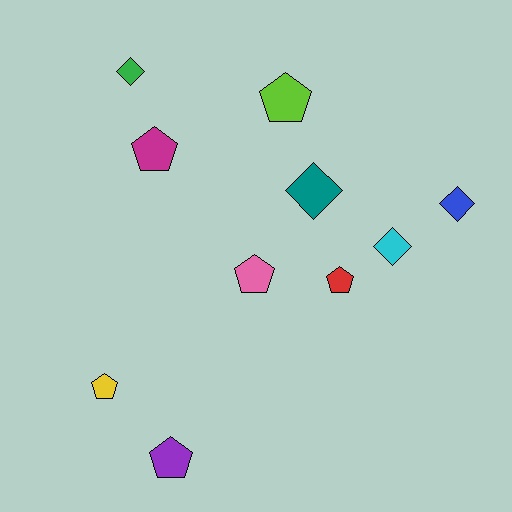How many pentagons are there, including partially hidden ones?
There are 6 pentagons.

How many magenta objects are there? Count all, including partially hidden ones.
There is 1 magenta object.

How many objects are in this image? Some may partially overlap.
There are 10 objects.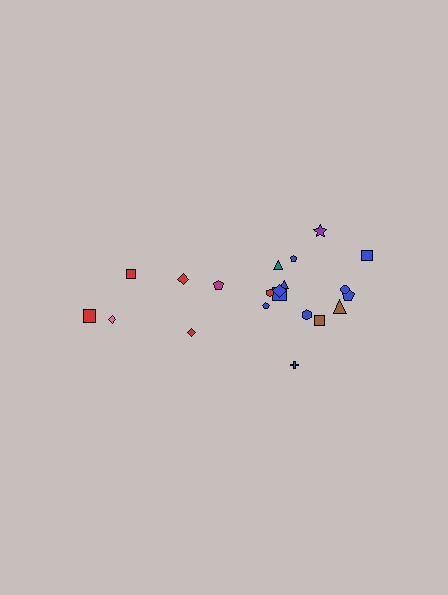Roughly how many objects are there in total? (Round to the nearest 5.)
Roughly 20 objects in total.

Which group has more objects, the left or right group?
The right group.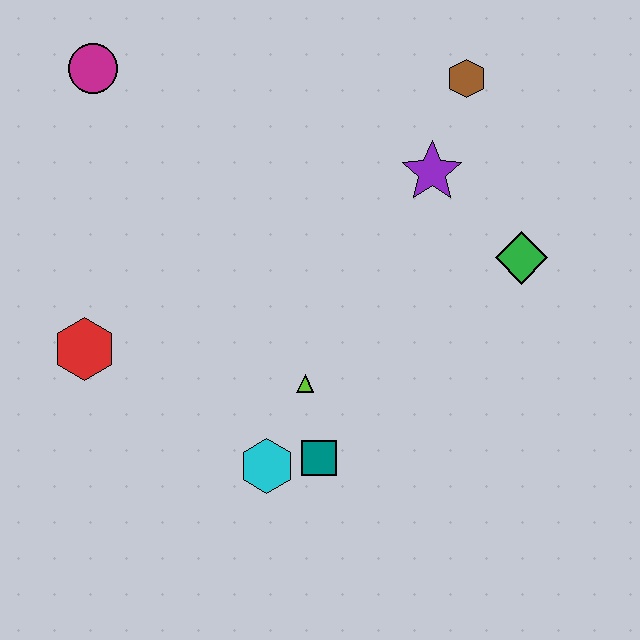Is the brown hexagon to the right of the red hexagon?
Yes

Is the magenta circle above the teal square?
Yes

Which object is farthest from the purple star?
The red hexagon is farthest from the purple star.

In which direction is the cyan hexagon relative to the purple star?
The cyan hexagon is below the purple star.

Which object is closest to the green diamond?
The purple star is closest to the green diamond.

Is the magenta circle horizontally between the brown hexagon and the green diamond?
No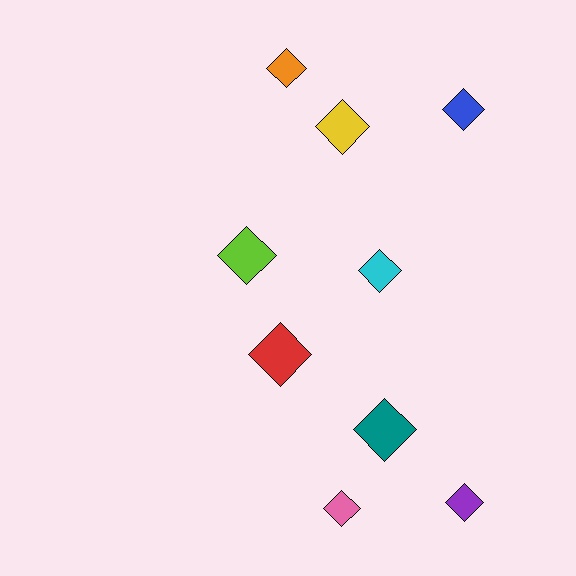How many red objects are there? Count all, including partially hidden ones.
There is 1 red object.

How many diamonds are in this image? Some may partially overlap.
There are 9 diamonds.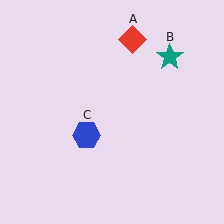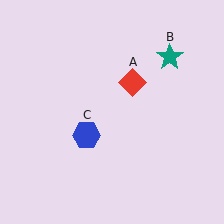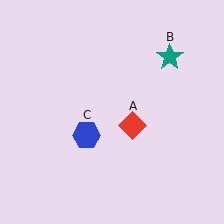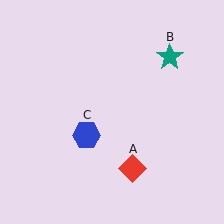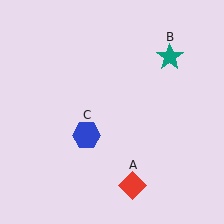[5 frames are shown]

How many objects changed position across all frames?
1 object changed position: red diamond (object A).